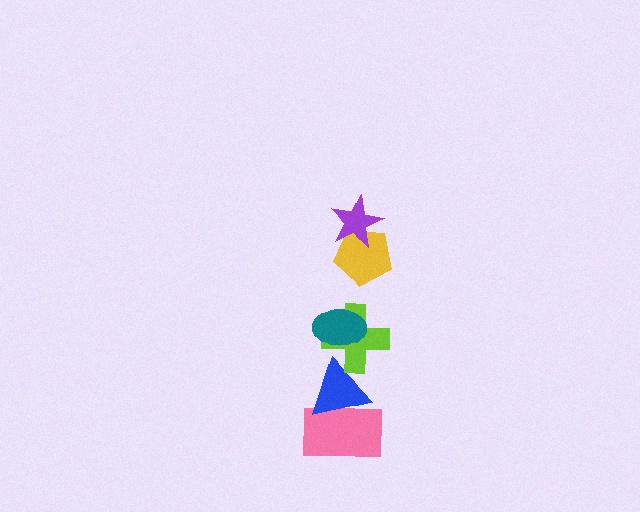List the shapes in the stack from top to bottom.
From top to bottom: the purple star, the yellow pentagon, the teal ellipse, the lime cross, the blue triangle, the pink rectangle.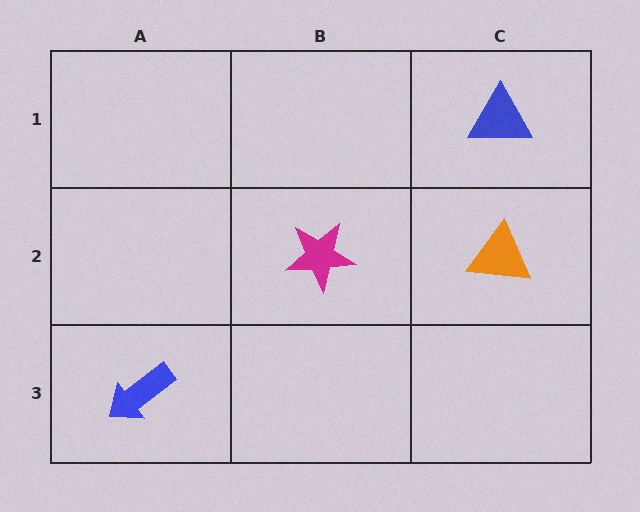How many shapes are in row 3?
1 shape.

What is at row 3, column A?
A blue arrow.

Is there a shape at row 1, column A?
No, that cell is empty.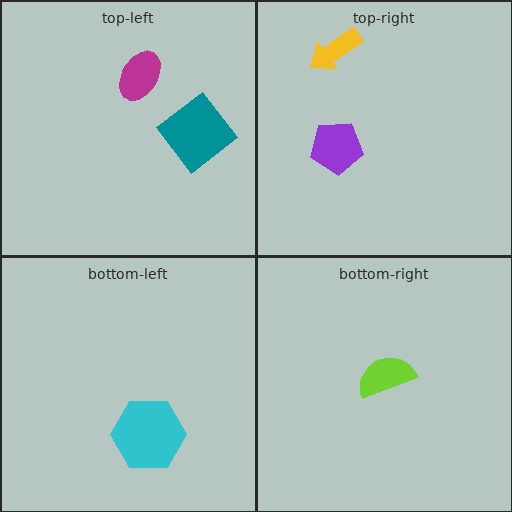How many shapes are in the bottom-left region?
1.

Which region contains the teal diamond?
The top-left region.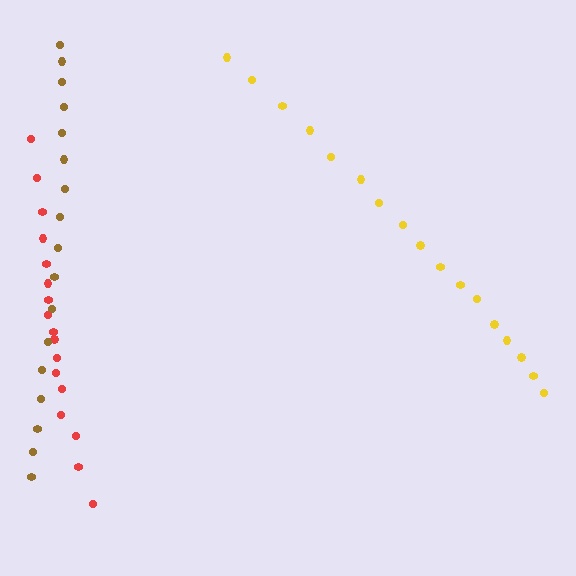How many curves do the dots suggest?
There are 3 distinct paths.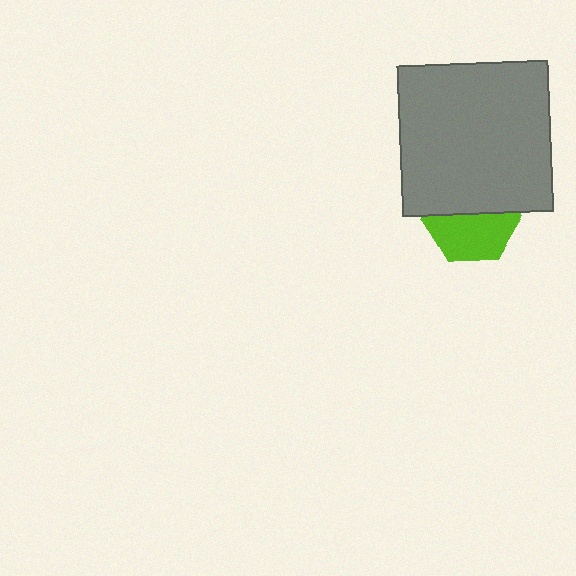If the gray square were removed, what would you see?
You would see the complete lime hexagon.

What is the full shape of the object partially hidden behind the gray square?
The partially hidden object is a lime hexagon.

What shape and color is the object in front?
The object in front is a gray square.